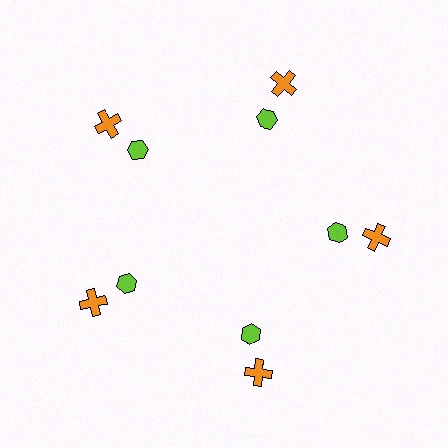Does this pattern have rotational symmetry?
Yes, this pattern has 5-fold rotational symmetry. It looks the same after rotating 72 degrees around the center.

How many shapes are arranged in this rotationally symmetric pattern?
There are 10 shapes, arranged in 5 groups of 2.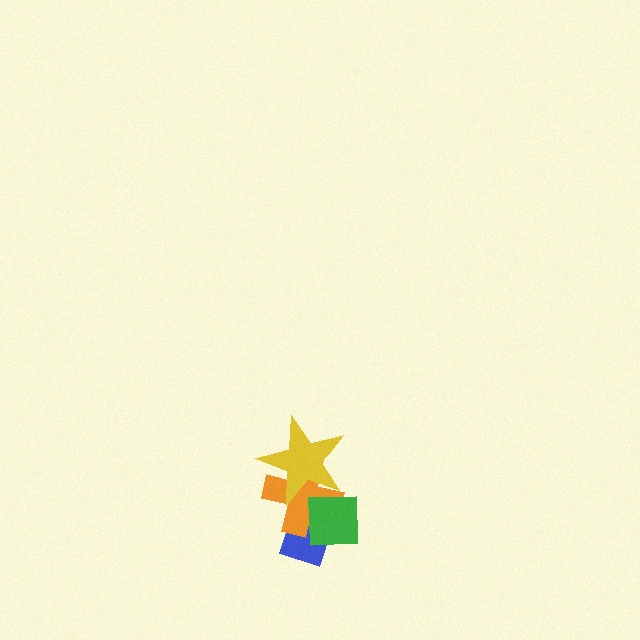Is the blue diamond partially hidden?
Yes, it is partially covered by another shape.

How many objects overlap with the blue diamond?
2 objects overlap with the blue diamond.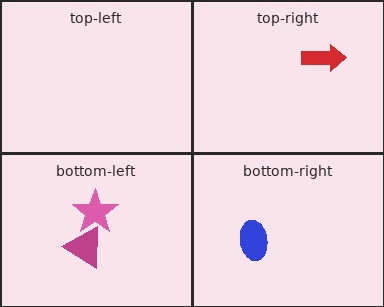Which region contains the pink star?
The bottom-left region.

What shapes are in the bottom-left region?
The magenta triangle, the pink star.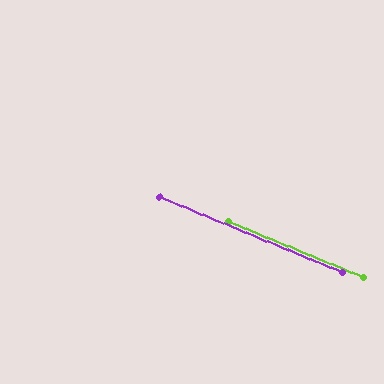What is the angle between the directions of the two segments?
Approximately 0 degrees.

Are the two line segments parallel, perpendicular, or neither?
Parallel — their directions differ by only 0.4°.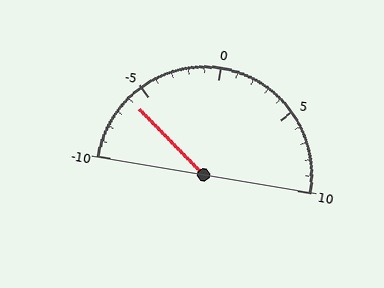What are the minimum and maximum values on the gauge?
The gauge ranges from -10 to 10.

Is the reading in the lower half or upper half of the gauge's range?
The reading is in the lower half of the range (-10 to 10).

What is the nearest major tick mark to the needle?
The nearest major tick mark is -5.